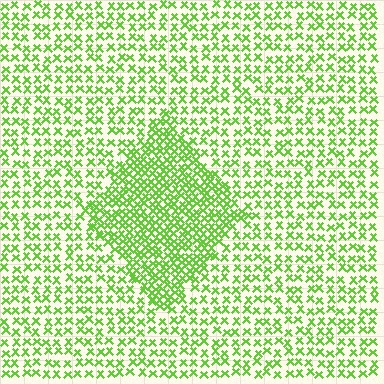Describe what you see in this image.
The image contains small lime elements arranged at two different densities. A diamond-shaped region is visible where the elements are more densely packed than the surrounding area.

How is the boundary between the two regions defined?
The boundary is defined by a change in element density (approximately 2.0x ratio). All elements are the same color, size, and shape.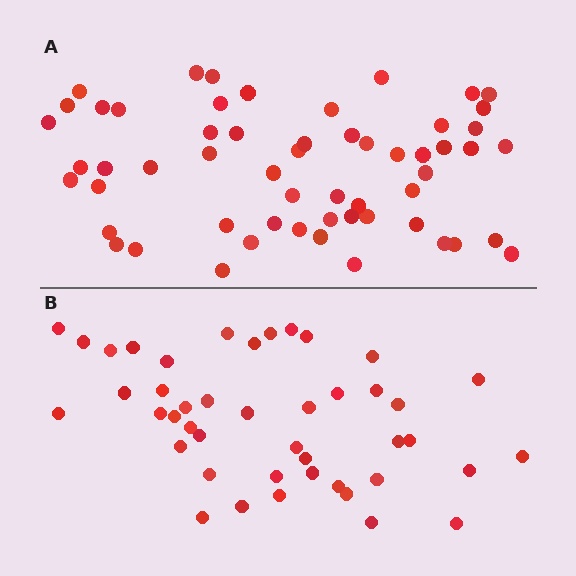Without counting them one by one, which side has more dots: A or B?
Region A (the top region) has more dots.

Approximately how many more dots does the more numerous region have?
Region A has approximately 15 more dots than region B.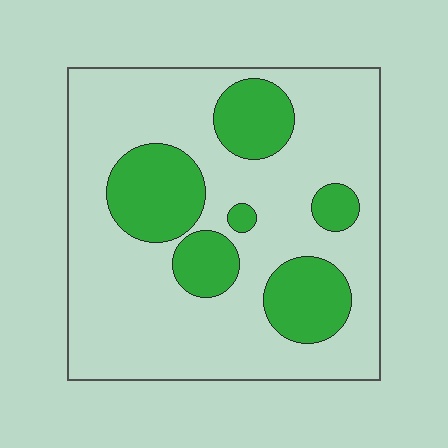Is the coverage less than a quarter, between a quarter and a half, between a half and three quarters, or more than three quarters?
Between a quarter and a half.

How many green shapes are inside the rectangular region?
6.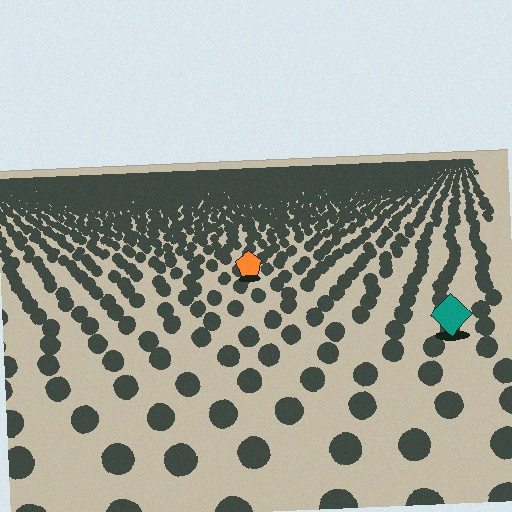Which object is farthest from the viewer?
The orange pentagon is farthest from the viewer. It appears smaller and the ground texture around it is denser.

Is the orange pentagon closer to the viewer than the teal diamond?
No. The teal diamond is closer — you can tell from the texture gradient: the ground texture is coarser near it.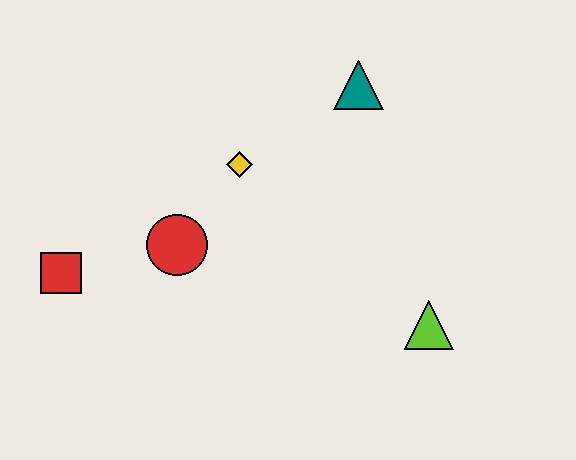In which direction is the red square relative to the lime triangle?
The red square is to the left of the lime triangle.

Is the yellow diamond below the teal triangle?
Yes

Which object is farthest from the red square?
The lime triangle is farthest from the red square.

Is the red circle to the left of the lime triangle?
Yes